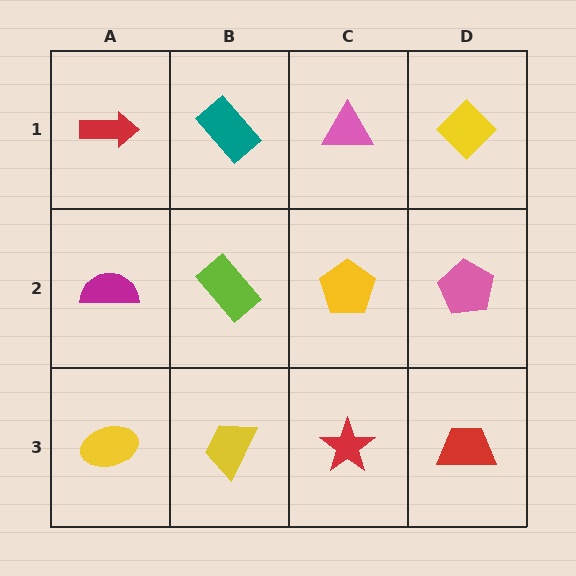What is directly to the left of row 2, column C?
A lime rectangle.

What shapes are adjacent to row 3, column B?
A lime rectangle (row 2, column B), a yellow ellipse (row 3, column A), a red star (row 3, column C).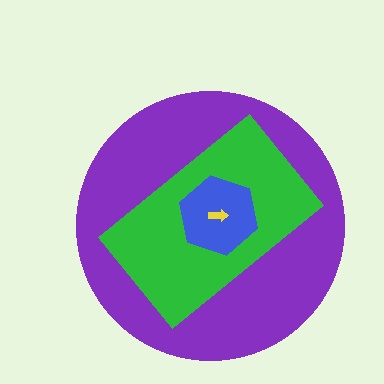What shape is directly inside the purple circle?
The green rectangle.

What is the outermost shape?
The purple circle.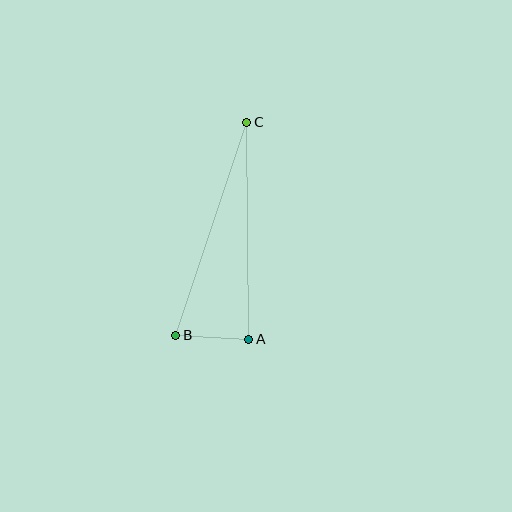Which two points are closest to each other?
Points A and B are closest to each other.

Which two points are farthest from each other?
Points B and C are farthest from each other.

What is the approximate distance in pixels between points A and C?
The distance between A and C is approximately 217 pixels.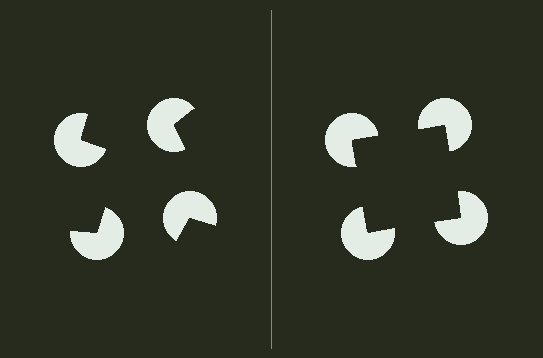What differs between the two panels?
The pac-man discs are positioned identically on both sides; only the wedge orientations differ. On the right they align to a square; on the left they are misaligned.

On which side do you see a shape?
An illusory square appears on the right side. On the left side the wedge cuts are rotated, so no coherent shape forms.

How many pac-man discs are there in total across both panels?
8 — 4 on each side.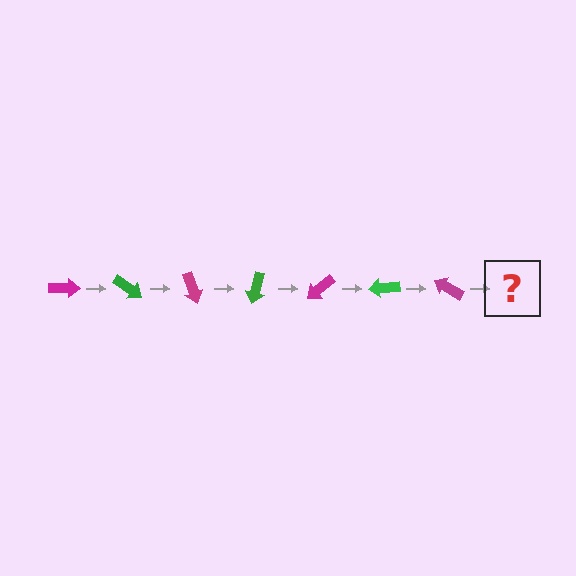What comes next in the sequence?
The next element should be a green arrow, rotated 245 degrees from the start.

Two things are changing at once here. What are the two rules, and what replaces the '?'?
The two rules are that it rotates 35 degrees each step and the color cycles through magenta and green. The '?' should be a green arrow, rotated 245 degrees from the start.